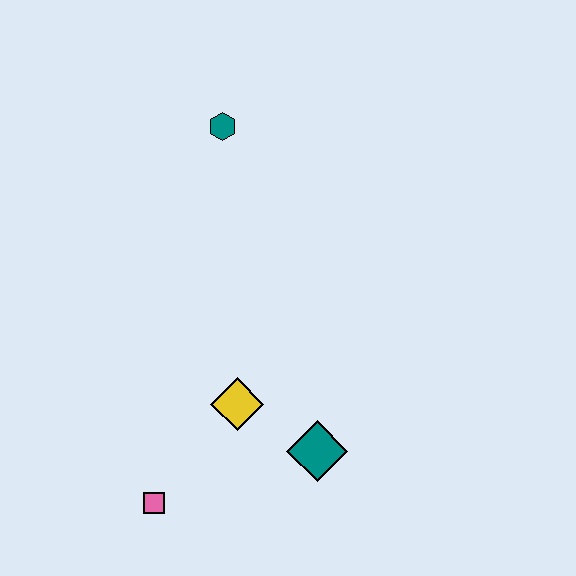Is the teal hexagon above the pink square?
Yes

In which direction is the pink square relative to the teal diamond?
The pink square is to the left of the teal diamond.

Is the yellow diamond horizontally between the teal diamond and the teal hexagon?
Yes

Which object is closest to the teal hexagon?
The yellow diamond is closest to the teal hexagon.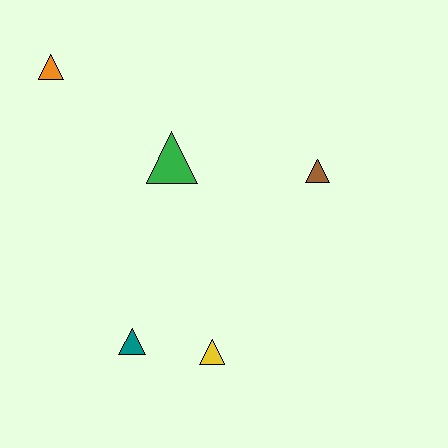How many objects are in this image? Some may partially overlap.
There are 5 objects.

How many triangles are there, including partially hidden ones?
There are 5 triangles.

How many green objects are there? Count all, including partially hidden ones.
There is 1 green object.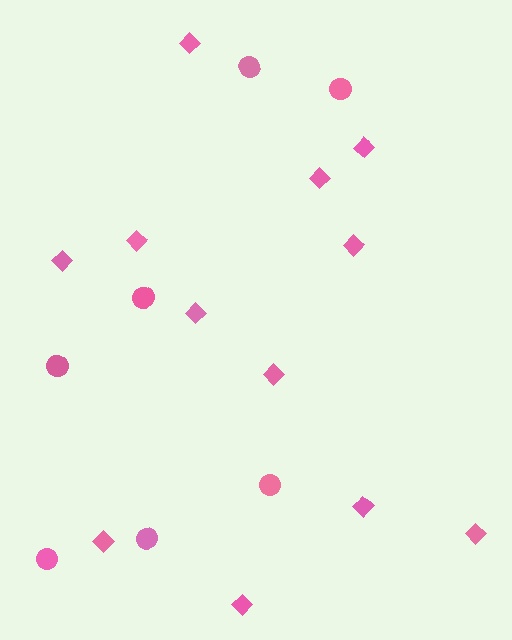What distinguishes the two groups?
There are 2 groups: one group of circles (7) and one group of diamonds (12).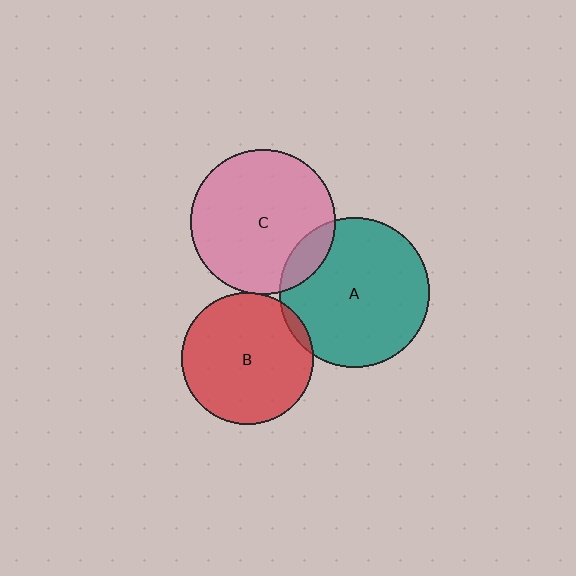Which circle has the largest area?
Circle A (teal).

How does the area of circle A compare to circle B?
Approximately 1.3 times.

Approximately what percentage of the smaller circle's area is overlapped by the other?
Approximately 5%.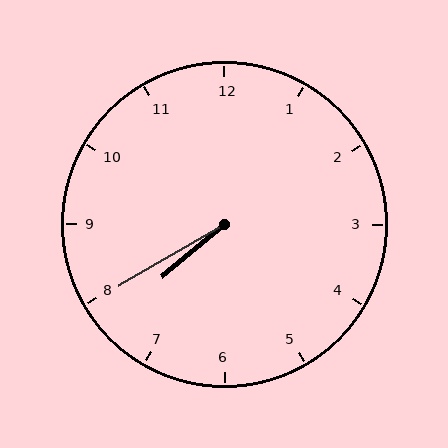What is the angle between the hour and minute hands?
Approximately 10 degrees.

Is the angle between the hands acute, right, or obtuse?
It is acute.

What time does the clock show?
7:40.